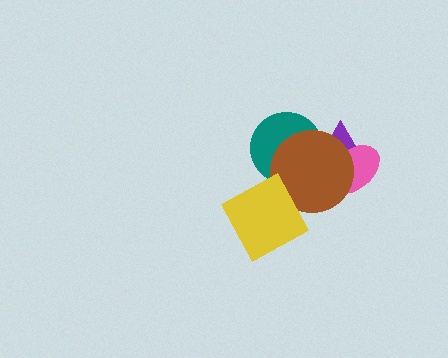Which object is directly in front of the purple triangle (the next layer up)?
The teal circle is directly in front of the purple triangle.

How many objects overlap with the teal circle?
3 objects overlap with the teal circle.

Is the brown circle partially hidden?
Yes, it is partially covered by another shape.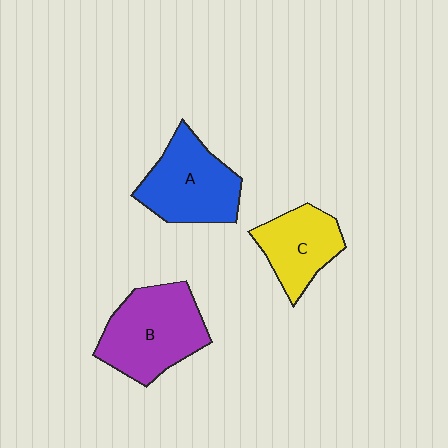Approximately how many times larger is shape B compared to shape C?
Approximately 1.5 times.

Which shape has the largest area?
Shape B (purple).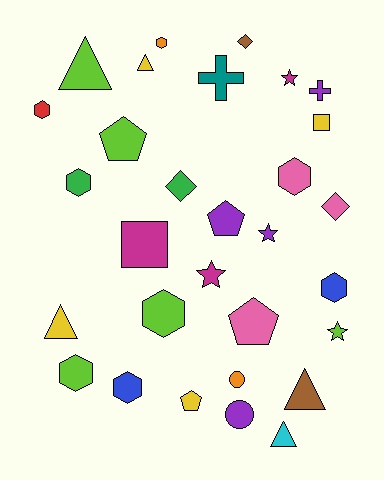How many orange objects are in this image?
There are 2 orange objects.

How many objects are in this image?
There are 30 objects.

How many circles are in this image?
There are 2 circles.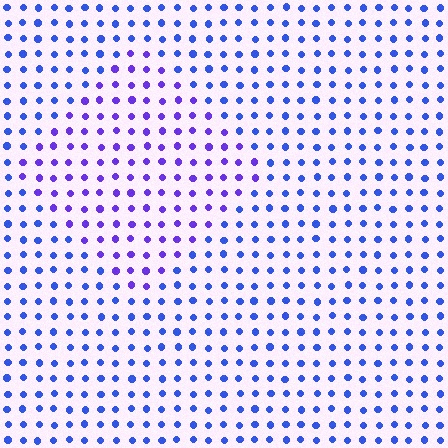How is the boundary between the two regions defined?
The boundary is defined purely by a slight shift in hue (about 32 degrees). Spacing, size, and orientation are identical on both sides.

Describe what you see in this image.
The image is filled with small blue elements in a uniform arrangement. A diamond-shaped region is visible where the elements are tinted to a slightly different hue, forming a subtle color boundary.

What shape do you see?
I see a diamond.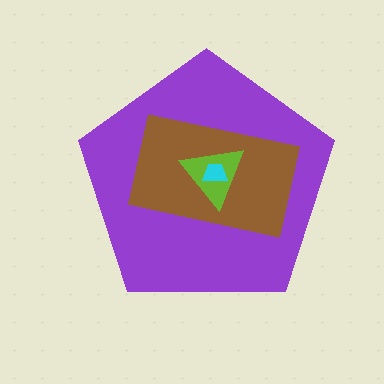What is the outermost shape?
The purple pentagon.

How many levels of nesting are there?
4.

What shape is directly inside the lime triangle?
The cyan trapezoid.